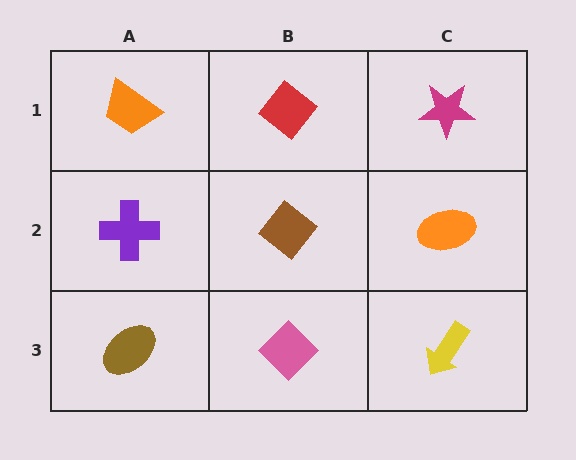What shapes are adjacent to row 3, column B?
A brown diamond (row 2, column B), a brown ellipse (row 3, column A), a yellow arrow (row 3, column C).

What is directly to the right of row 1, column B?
A magenta star.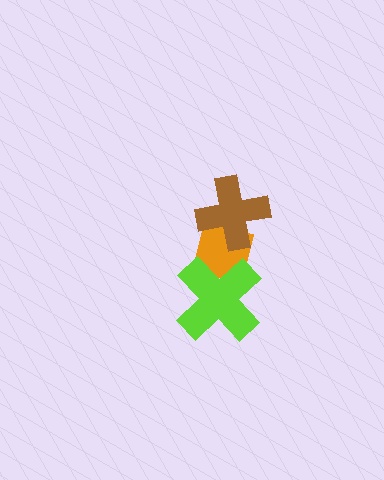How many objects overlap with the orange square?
2 objects overlap with the orange square.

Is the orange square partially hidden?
Yes, it is partially covered by another shape.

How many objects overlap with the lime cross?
1 object overlaps with the lime cross.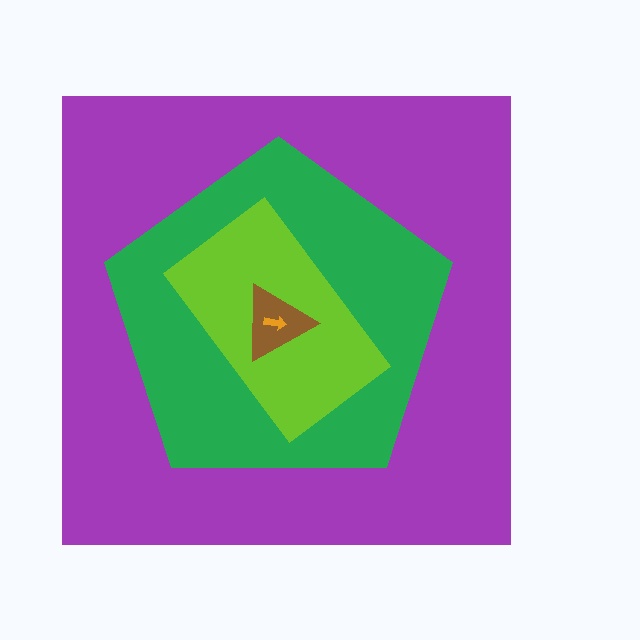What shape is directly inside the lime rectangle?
The brown triangle.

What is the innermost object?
The orange arrow.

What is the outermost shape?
The purple square.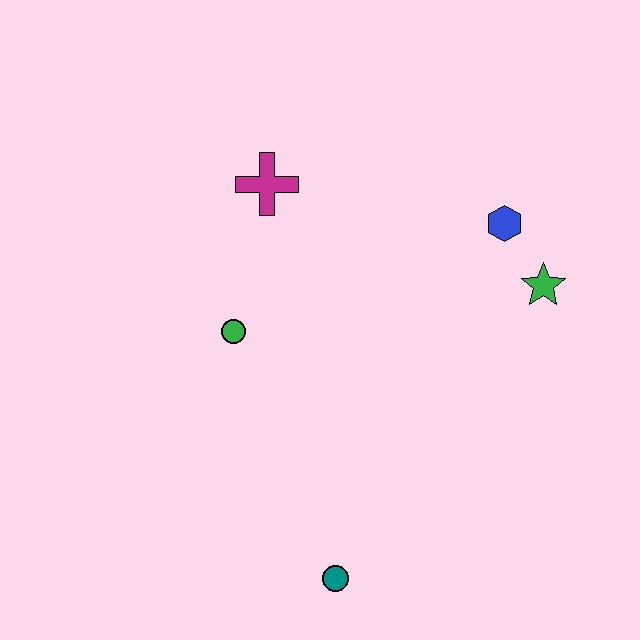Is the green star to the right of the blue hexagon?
Yes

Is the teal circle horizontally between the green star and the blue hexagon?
No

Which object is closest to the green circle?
The magenta cross is closest to the green circle.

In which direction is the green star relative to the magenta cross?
The green star is to the right of the magenta cross.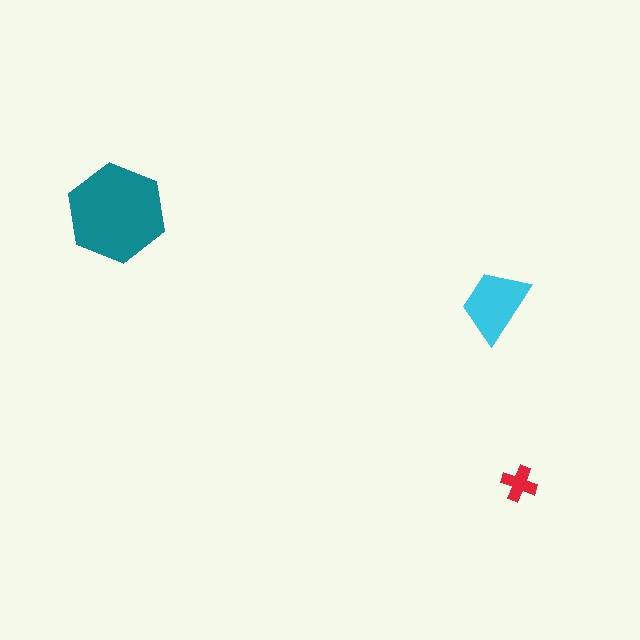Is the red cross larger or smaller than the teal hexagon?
Smaller.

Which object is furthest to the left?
The teal hexagon is leftmost.